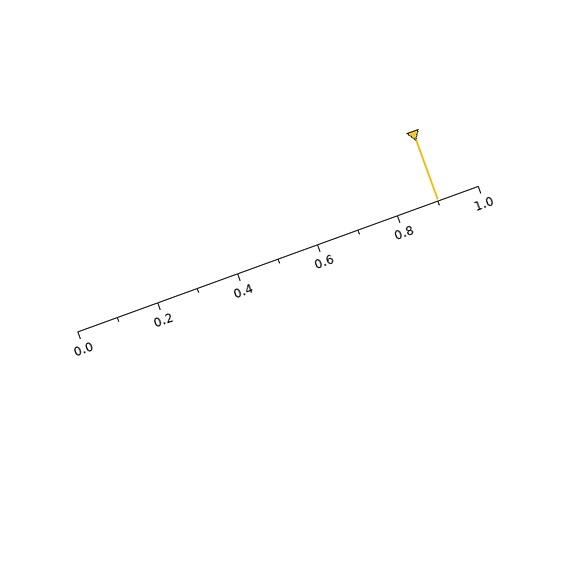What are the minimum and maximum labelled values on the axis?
The axis runs from 0.0 to 1.0.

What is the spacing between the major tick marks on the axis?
The major ticks are spaced 0.2 apart.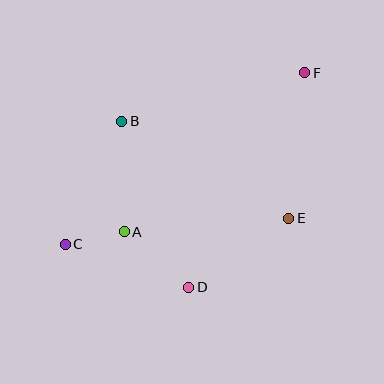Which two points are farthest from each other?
Points C and F are farthest from each other.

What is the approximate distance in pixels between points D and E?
The distance between D and E is approximately 122 pixels.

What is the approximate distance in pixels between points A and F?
The distance between A and F is approximately 240 pixels.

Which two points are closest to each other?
Points A and C are closest to each other.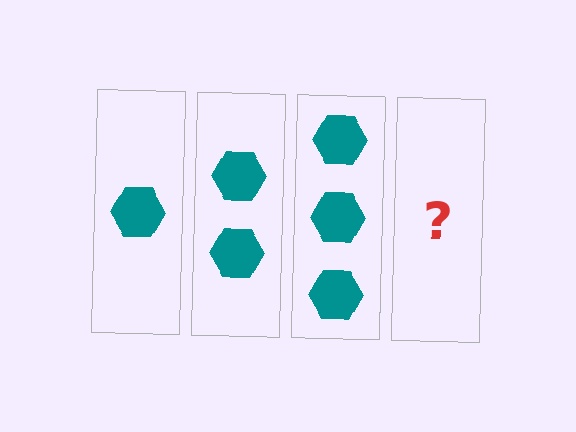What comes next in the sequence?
The next element should be 4 hexagons.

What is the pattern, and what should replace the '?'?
The pattern is that each step adds one more hexagon. The '?' should be 4 hexagons.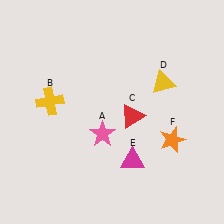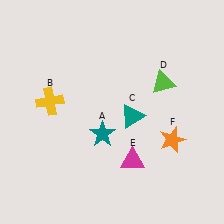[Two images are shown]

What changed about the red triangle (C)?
In Image 1, C is red. In Image 2, it changed to teal.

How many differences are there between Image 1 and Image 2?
There are 3 differences between the two images.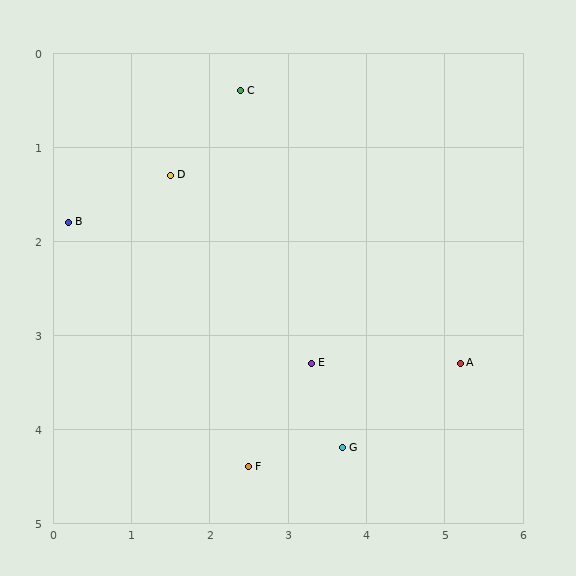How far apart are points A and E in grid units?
Points A and E are about 1.9 grid units apart.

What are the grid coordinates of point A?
Point A is at approximately (5.2, 3.3).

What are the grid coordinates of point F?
Point F is at approximately (2.5, 4.4).